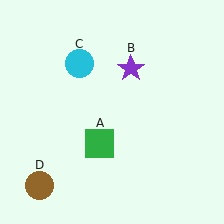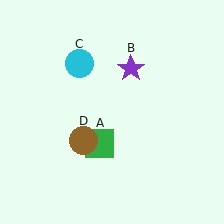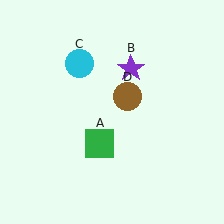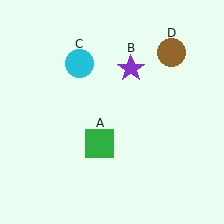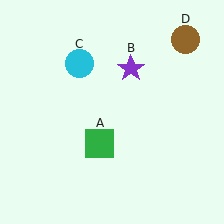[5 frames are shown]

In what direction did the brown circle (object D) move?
The brown circle (object D) moved up and to the right.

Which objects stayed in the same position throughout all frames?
Green square (object A) and purple star (object B) and cyan circle (object C) remained stationary.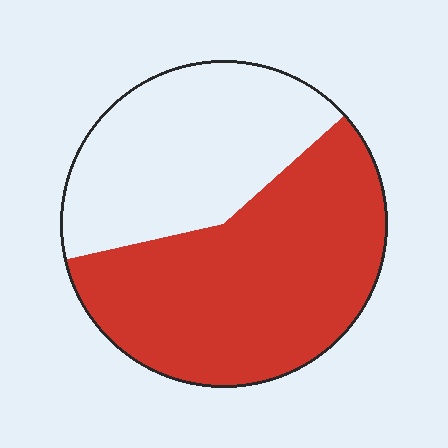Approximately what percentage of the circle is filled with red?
Approximately 60%.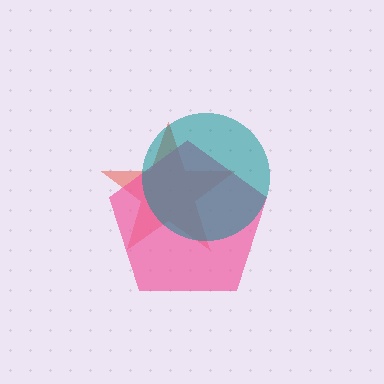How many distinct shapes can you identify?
There are 3 distinct shapes: a red star, a pink pentagon, a teal circle.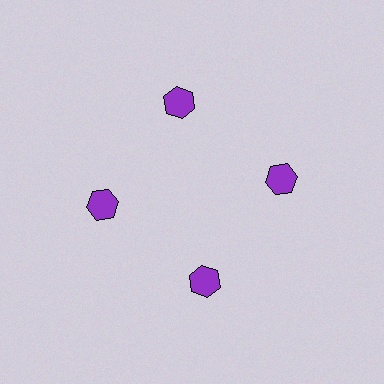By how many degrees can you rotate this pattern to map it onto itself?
The pattern maps onto itself every 90 degrees of rotation.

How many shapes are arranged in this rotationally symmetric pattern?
There are 4 shapes, arranged in 4 groups of 1.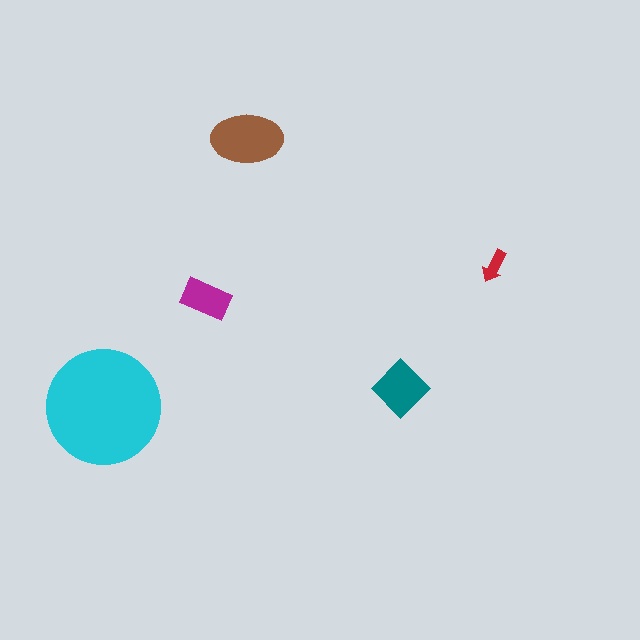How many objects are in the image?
There are 5 objects in the image.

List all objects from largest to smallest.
The cyan circle, the brown ellipse, the teal diamond, the magenta rectangle, the red arrow.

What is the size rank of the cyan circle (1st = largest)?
1st.